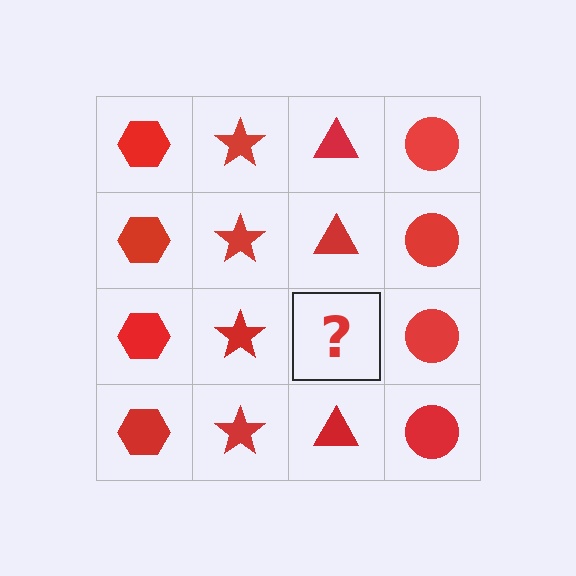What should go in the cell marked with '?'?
The missing cell should contain a red triangle.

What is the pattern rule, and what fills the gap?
The rule is that each column has a consistent shape. The gap should be filled with a red triangle.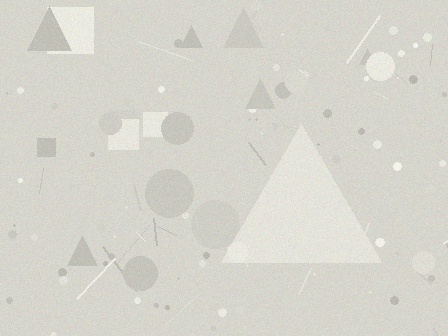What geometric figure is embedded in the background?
A triangle is embedded in the background.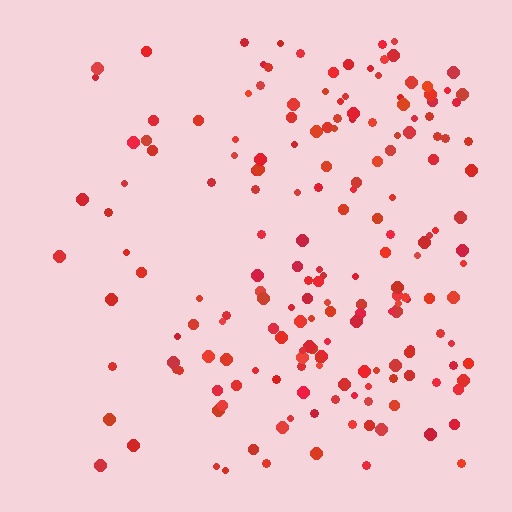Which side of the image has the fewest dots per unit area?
The left.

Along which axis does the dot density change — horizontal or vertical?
Horizontal.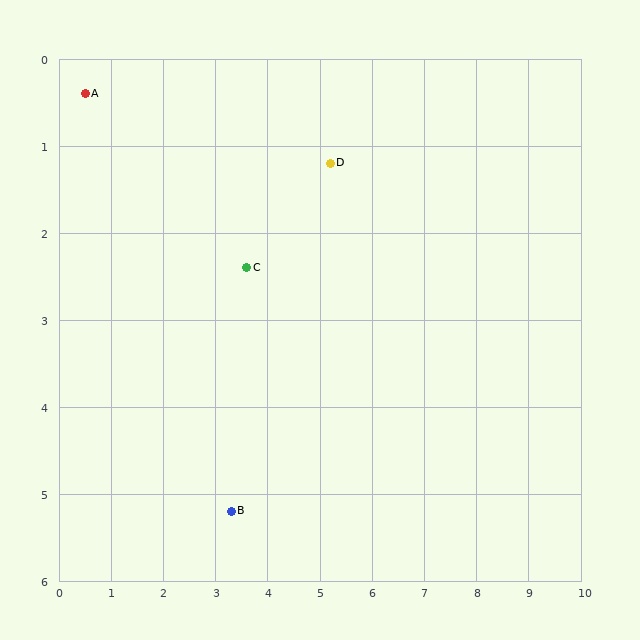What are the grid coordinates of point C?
Point C is at approximately (3.6, 2.4).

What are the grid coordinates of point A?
Point A is at approximately (0.5, 0.4).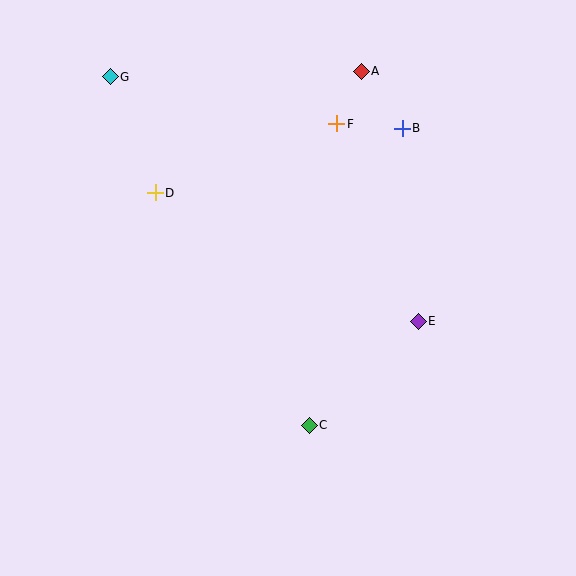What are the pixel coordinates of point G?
Point G is at (111, 77).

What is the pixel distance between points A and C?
The distance between A and C is 358 pixels.